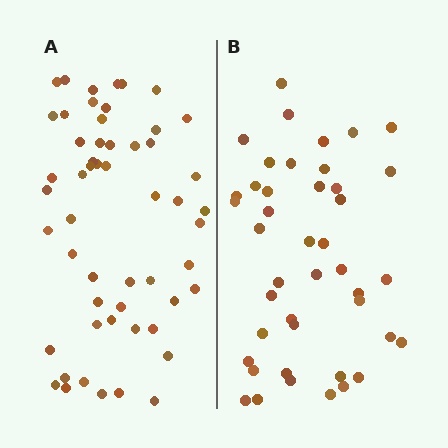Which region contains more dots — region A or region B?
Region A (the left region) has more dots.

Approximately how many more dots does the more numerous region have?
Region A has roughly 12 or so more dots than region B.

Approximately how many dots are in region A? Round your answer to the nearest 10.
About 50 dots. (The exact count is 54, which rounds to 50.)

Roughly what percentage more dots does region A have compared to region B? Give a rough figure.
About 25% more.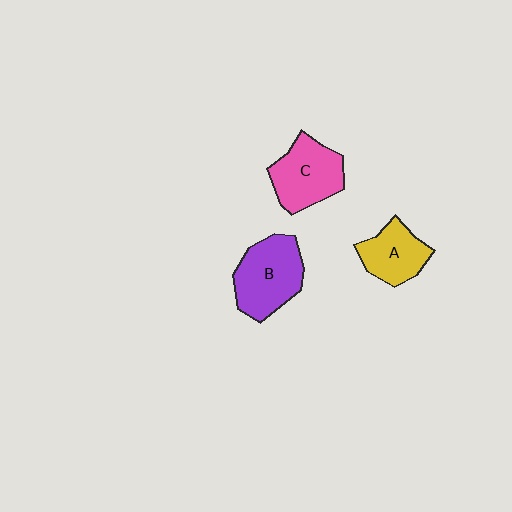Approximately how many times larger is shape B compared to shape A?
Approximately 1.4 times.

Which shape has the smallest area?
Shape A (yellow).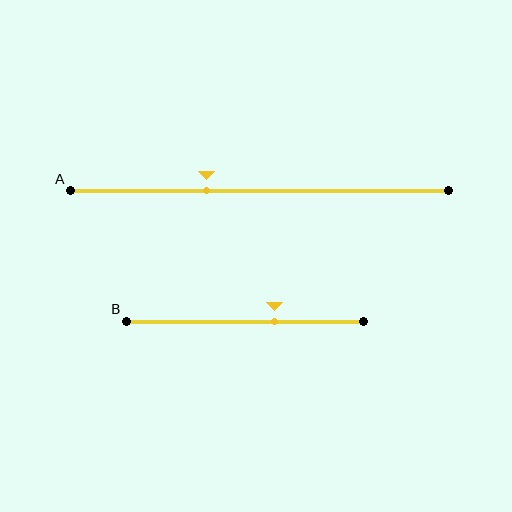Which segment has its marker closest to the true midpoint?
Segment B has its marker closest to the true midpoint.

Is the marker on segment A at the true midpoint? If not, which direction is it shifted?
No, the marker on segment A is shifted to the left by about 14% of the segment length.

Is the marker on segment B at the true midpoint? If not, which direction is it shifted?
No, the marker on segment B is shifted to the right by about 12% of the segment length.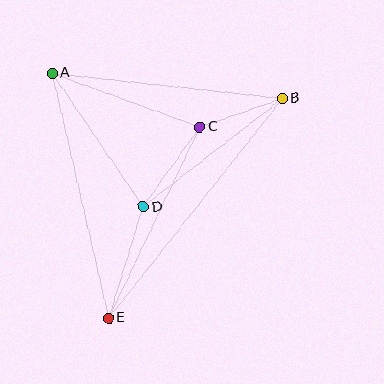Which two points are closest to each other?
Points B and C are closest to each other.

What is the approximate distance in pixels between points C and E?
The distance between C and E is approximately 212 pixels.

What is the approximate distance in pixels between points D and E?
The distance between D and E is approximately 116 pixels.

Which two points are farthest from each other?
Points B and E are farthest from each other.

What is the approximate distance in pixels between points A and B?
The distance between A and B is approximately 231 pixels.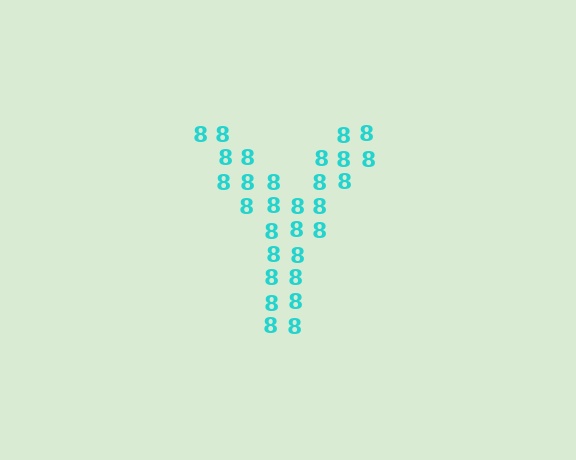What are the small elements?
The small elements are digit 8's.